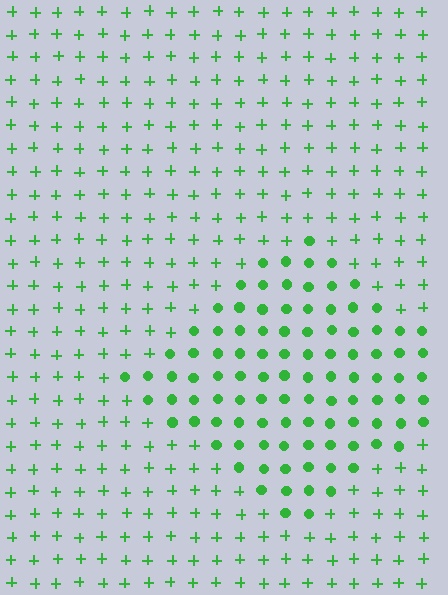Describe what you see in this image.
The image is filled with small green elements arranged in a uniform grid. A diamond-shaped region contains circles, while the surrounding area contains plus signs. The boundary is defined purely by the change in element shape.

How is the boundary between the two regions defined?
The boundary is defined by a change in element shape: circles inside vs. plus signs outside. All elements share the same color and spacing.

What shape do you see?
I see a diamond.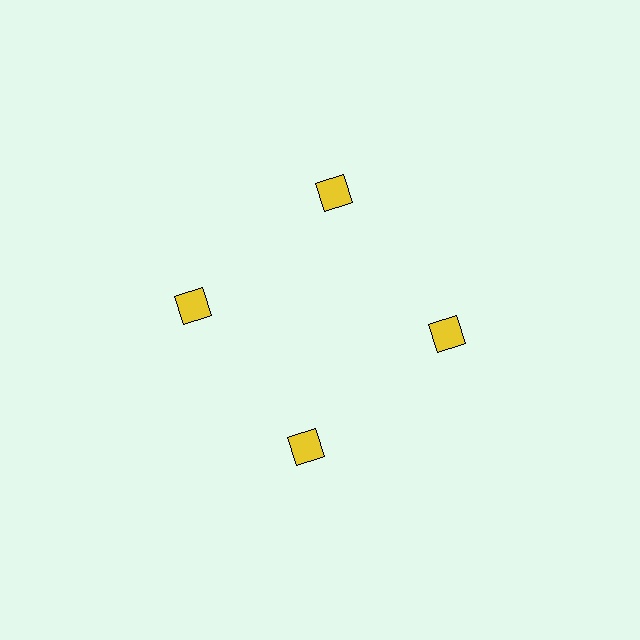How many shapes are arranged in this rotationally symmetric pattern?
There are 4 shapes, arranged in 4 groups of 1.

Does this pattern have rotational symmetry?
Yes, this pattern has 4-fold rotational symmetry. It looks the same after rotating 90 degrees around the center.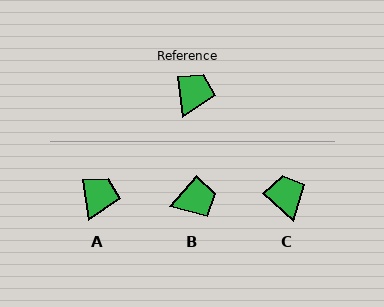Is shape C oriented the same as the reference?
No, it is off by about 39 degrees.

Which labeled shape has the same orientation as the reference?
A.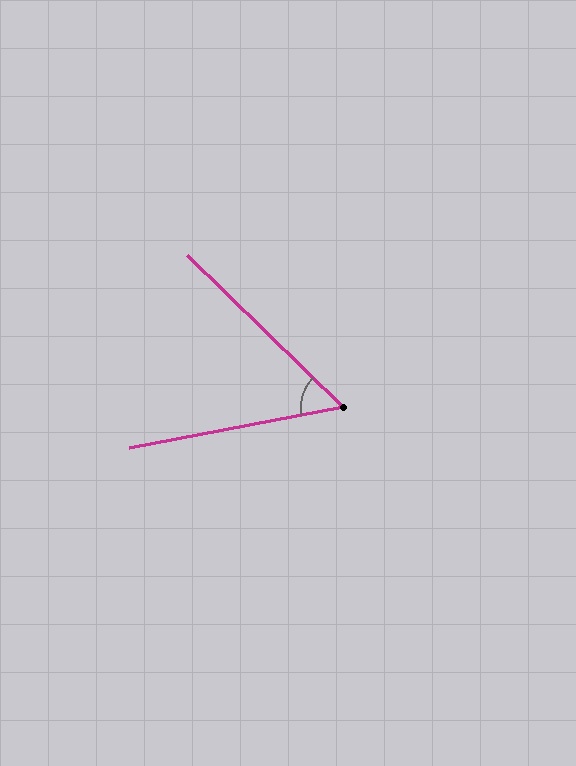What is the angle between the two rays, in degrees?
Approximately 55 degrees.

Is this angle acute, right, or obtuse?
It is acute.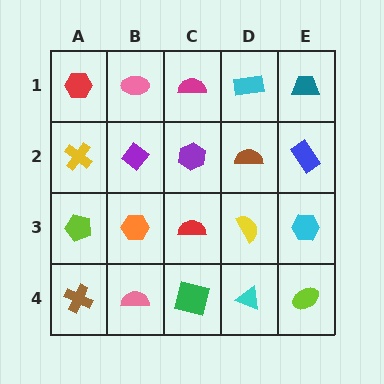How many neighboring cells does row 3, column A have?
3.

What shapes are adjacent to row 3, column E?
A blue rectangle (row 2, column E), a lime ellipse (row 4, column E), a yellow semicircle (row 3, column D).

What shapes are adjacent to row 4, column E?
A cyan hexagon (row 3, column E), a cyan triangle (row 4, column D).